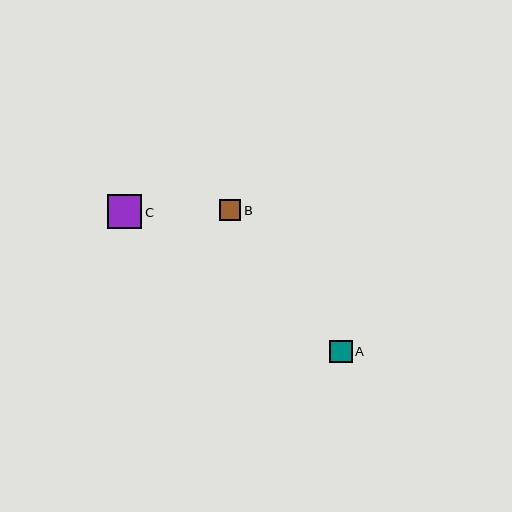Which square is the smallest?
Square B is the smallest with a size of approximately 21 pixels.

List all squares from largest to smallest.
From largest to smallest: C, A, B.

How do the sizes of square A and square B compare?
Square A and square B are approximately the same size.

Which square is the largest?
Square C is the largest with a size of approximately 34 pixels.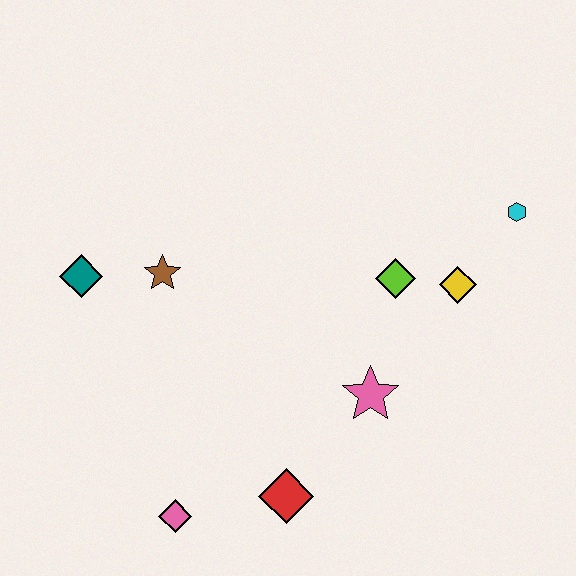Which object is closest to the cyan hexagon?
The yellow diamond is closest to the cyan hexagon.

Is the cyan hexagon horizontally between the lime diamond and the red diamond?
No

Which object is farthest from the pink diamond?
The cyan hexagon is farthest from the pink diamond.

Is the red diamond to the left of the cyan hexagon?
Yes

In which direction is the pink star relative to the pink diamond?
The pink star is to the right of the pink diamond.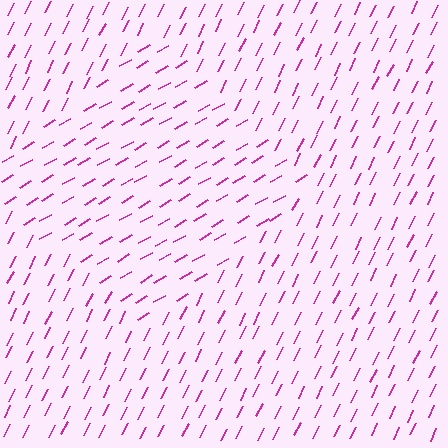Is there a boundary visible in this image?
Yes, there is a texture boundary formed by a change in line orientation.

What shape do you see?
I see a diamond.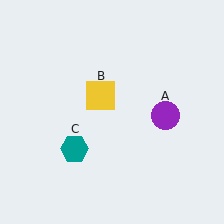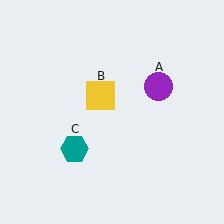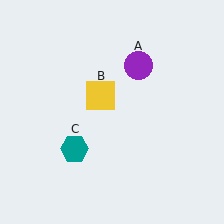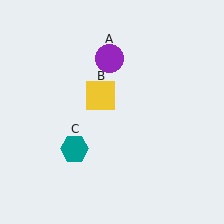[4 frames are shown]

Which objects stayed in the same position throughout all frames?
Yellow square (object B) and teal hexagon (object C) remained stationary.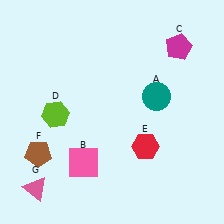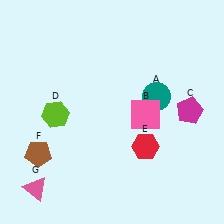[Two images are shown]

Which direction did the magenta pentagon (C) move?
The magenta pentagon (C) moved down.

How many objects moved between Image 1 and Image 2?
2 objects moved between the two images.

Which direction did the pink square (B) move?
The pink square (B) moved right.